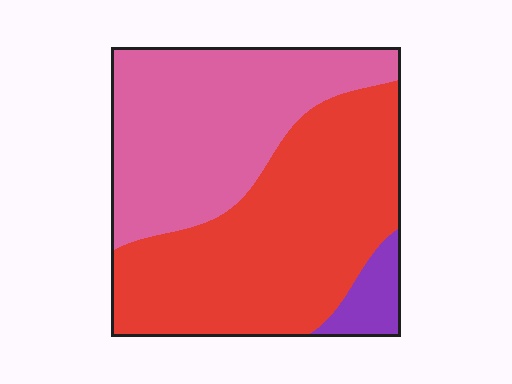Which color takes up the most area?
Red, at roughly 50%.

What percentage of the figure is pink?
Pink takes up about two fifths (2/5) of the figure.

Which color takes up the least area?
Purple, at roughly 5%.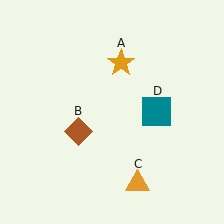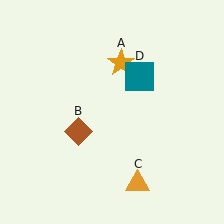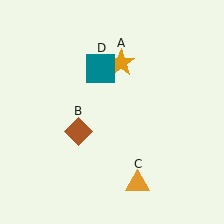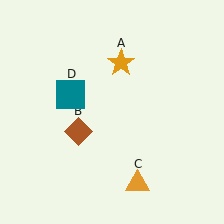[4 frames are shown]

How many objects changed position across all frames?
1 object changed position: teal square (object D).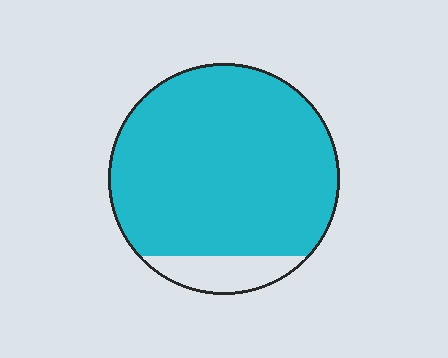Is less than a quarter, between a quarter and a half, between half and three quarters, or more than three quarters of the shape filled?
More than three quarters.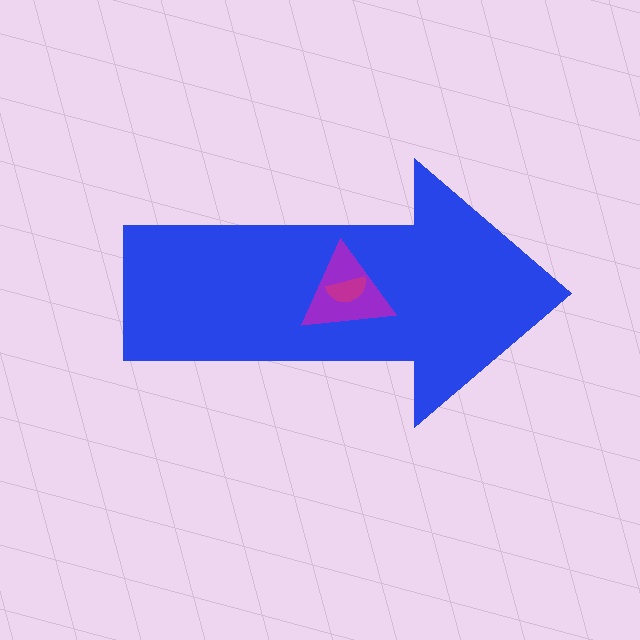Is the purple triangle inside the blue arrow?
Yes.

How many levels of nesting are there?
3.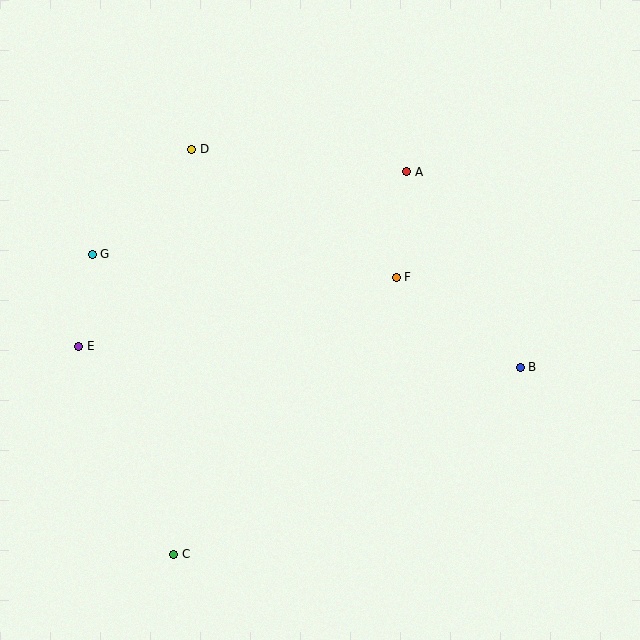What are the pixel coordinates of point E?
Point E is at (79, 346).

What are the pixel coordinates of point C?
Point C is at (174, 554).